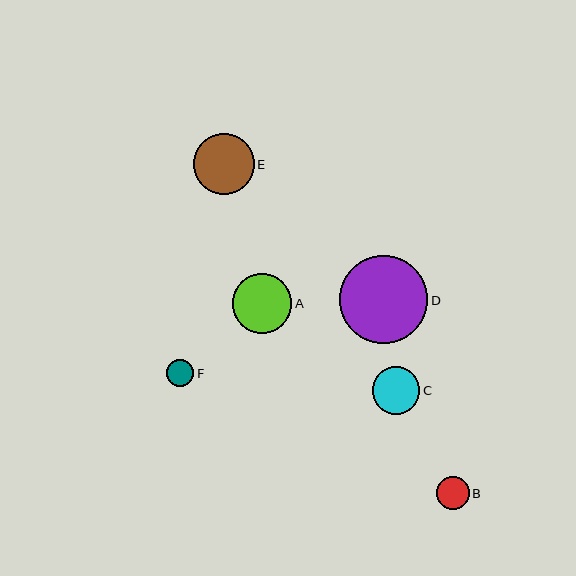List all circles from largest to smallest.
From largest to smallest: D, E, A, C, B, F.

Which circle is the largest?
Circle D is the largest with a size of approximately 88 pixels.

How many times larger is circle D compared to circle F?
Circle D is approximately 3.2 times the size of circle F.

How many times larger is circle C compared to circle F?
Circle C is approximately 1.8 times the size of circle F.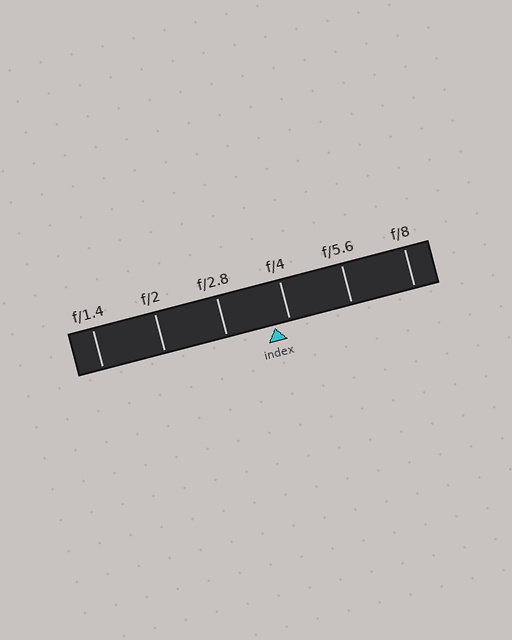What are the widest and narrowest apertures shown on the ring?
The widest aperture shown is f/1.4 and the narrowest is f/8.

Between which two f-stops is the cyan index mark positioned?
The index mark is between f/2.8 and f/4.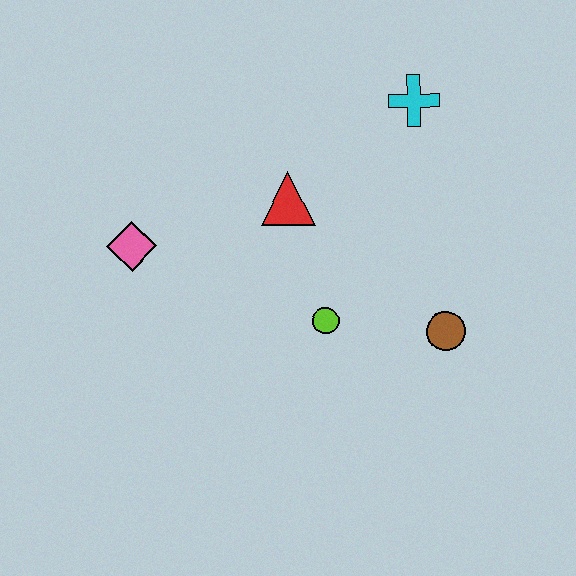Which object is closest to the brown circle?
The lime circle is closest to the brown circle.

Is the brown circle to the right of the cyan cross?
Yes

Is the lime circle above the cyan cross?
No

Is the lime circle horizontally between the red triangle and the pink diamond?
No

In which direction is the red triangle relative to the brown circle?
The red triangle is to the left of the brown circle.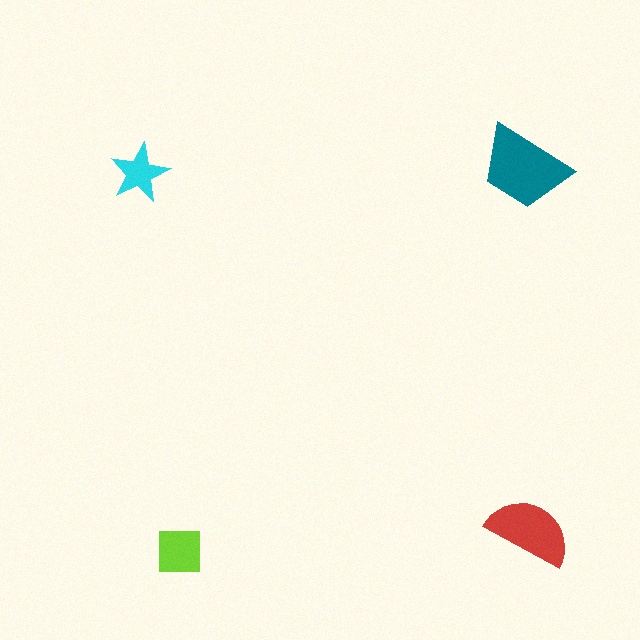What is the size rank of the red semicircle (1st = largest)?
2nd.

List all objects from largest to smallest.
The teal trapezoid, the red semicircle, the lime square, the cyan star.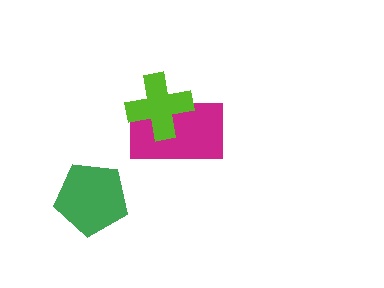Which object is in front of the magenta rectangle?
The lime cross is in front of the magenta rectangle.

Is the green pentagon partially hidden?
No, no other shape covers it.